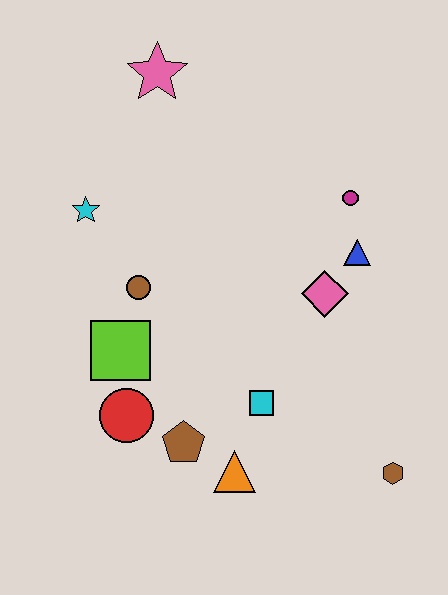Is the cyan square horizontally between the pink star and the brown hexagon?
Yes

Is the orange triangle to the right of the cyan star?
Yes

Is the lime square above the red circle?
Yes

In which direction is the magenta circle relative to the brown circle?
The magenta circle is to the right of the brown circle.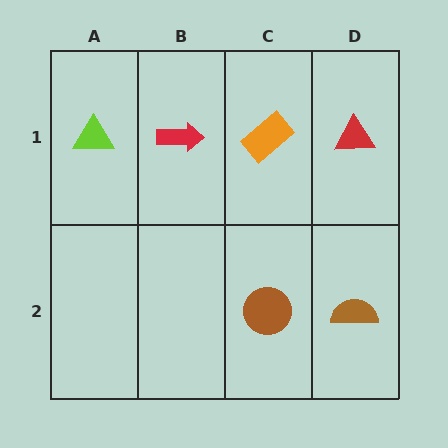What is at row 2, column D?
A brown semicircle.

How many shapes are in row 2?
2 shapes.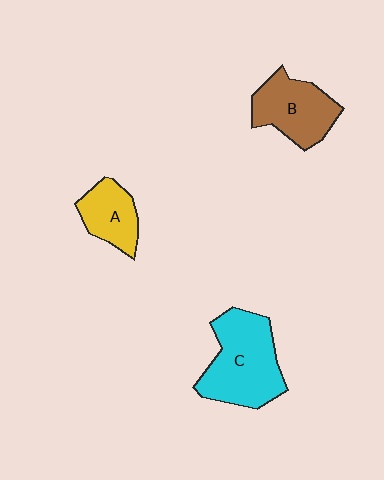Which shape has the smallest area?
Shape A (yellow).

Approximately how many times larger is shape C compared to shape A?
Approximately 1.9 times.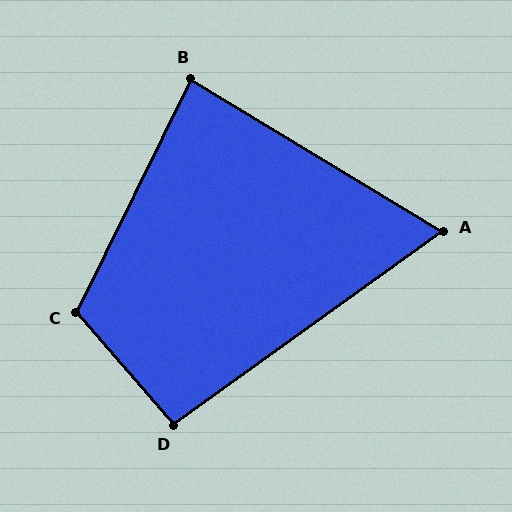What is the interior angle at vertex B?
Approximately 85 degrees (approximately right).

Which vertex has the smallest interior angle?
A, at approximately 67 degrees.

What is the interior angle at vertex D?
Approximately 95 degrees (approximately right).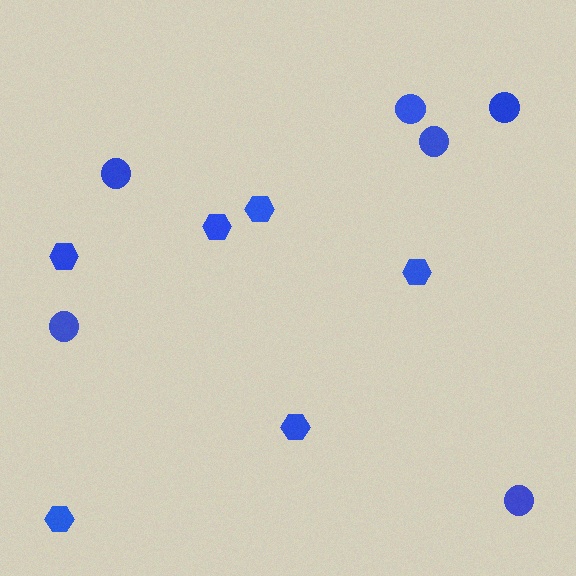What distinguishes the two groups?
There are 2 groups: one group of circles (6) and one group of hexagons (6).